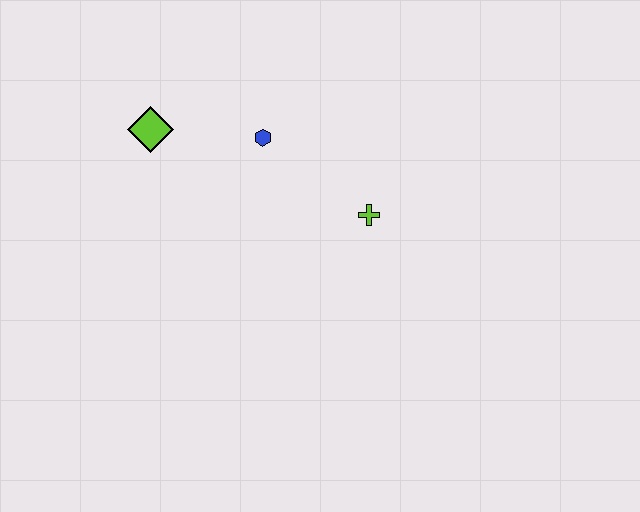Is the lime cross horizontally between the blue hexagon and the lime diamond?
No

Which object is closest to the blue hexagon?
The lime diamond is closest to the blue hexagon.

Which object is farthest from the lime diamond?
The lime cross is farthest from the lime diamond.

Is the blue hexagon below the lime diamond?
Yes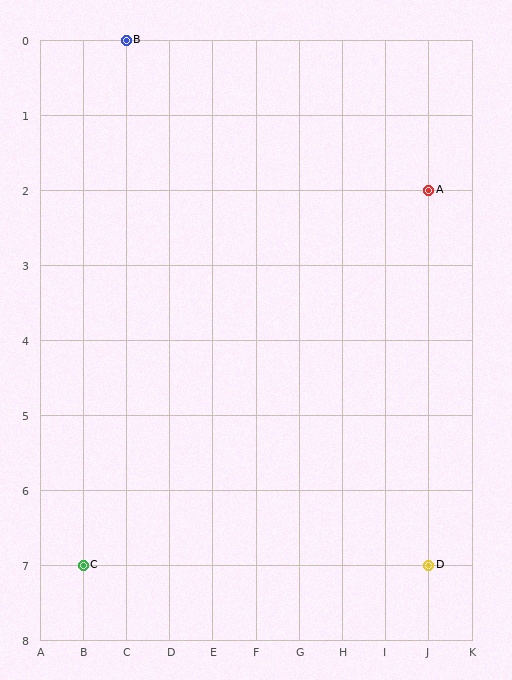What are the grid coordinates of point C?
Point C is at grid coordinates (B, 7).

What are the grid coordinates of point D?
Point D is at grid coordinates (J, 7).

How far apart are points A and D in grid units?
Points A and D are 5 rows apart.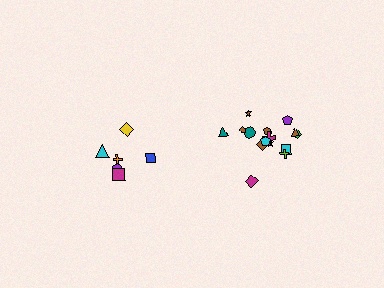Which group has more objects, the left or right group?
The right group.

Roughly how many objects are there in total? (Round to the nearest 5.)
Roughly 20 objects in total.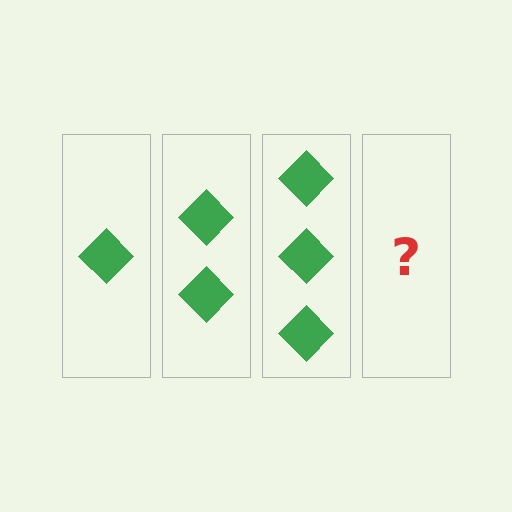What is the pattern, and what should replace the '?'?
The pattern is that each step adds one more diamond. The '?' should be 4 diamonds.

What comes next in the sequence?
The next element should be 4 diamonds.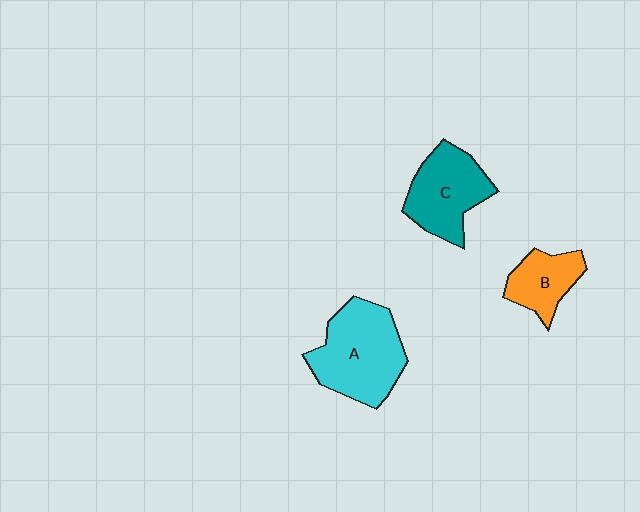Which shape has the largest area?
Shape A (cyan).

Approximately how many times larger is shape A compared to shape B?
Approximately 2.0 times.